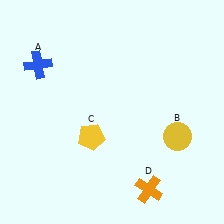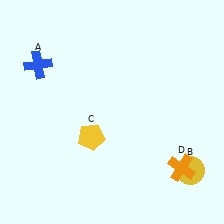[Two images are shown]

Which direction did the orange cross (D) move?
The orange cross (D) moved right.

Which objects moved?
The objects that moved are: the yellow circle (B), the orange cross (D).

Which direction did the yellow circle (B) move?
The yellow circle (B) moved down.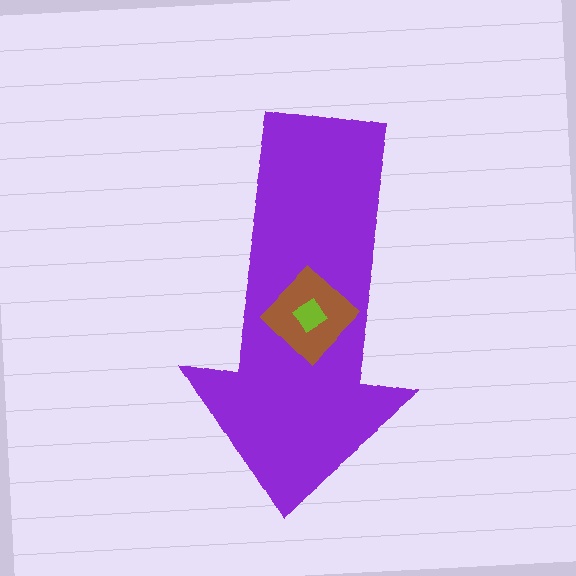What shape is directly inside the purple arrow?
The brown diamond.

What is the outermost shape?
The purple arrow.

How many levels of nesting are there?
3.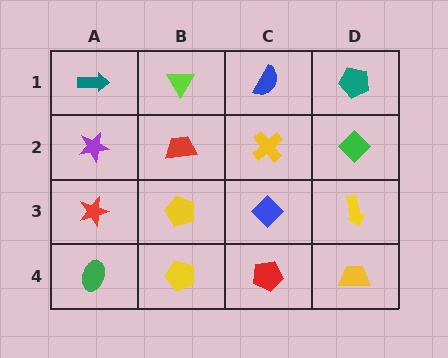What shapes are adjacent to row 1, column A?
A purple star (row 2, column A), a lime triangle (row 1, column B).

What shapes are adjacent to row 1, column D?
A green diamond (row 2, column D), a blue semicircle (row 1, column C).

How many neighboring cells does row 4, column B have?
3.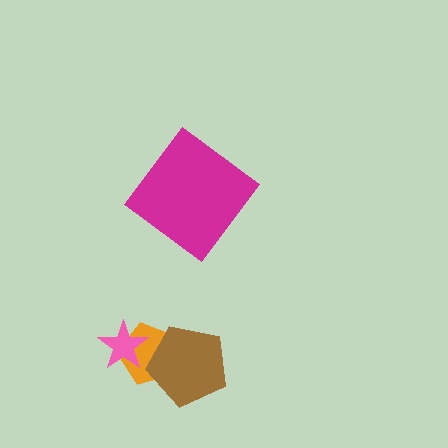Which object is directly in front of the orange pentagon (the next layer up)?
The brown pentagon is directly in front of the orange pentagon.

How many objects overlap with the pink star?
1 object overlaps with the pink star.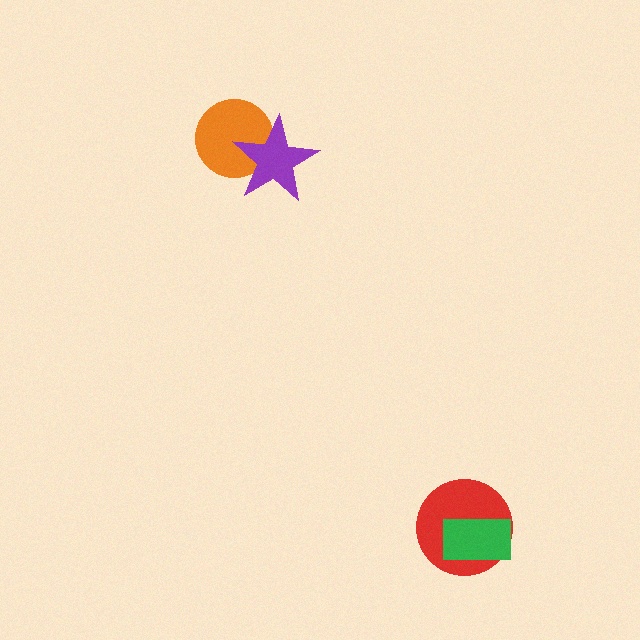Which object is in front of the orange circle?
The purple star is in front of the orange circle.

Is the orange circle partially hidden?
Yes, it is partially covered by another shape.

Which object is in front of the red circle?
The green rectangle is in front of the red circle.